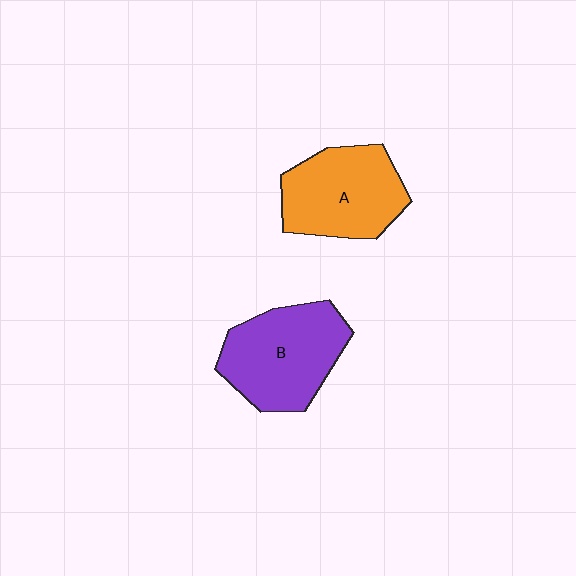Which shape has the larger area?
Shape B (purple).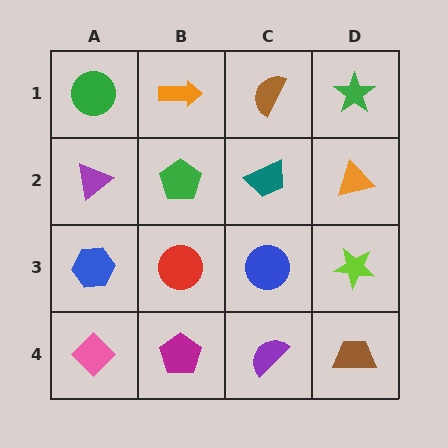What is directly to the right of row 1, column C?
A green star.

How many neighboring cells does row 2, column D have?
3.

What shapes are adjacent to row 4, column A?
A blue hexagon (row 3, column A), a magenta pentagon (row 4, column B).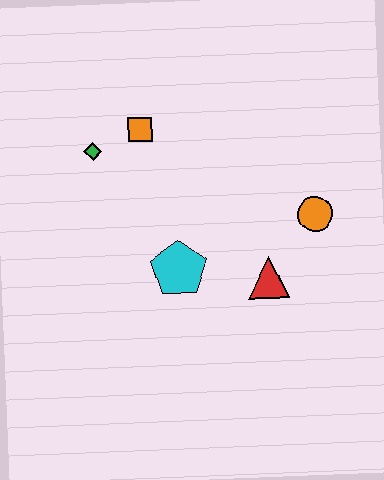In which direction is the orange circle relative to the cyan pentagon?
The orange circle is to the right of the cyan pentagon.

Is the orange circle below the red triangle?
No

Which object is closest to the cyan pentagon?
The red triangle is closest to the cyan pentagon.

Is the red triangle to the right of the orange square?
Yes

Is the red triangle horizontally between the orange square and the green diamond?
No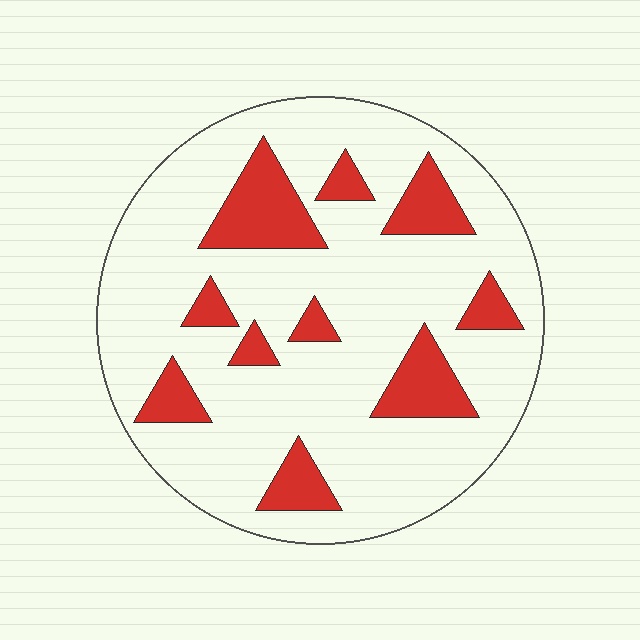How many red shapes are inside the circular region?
10.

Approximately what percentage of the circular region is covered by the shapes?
Approximately 20%.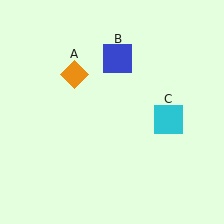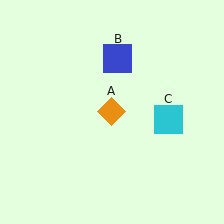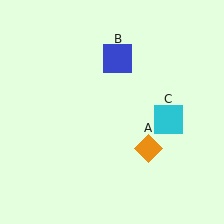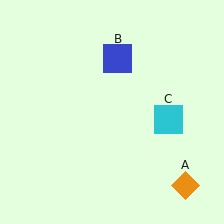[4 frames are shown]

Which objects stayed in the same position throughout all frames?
Blue square (object B) and cyan square (object C) remained stationary.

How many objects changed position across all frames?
1 object changed position: orange diamond (object A).